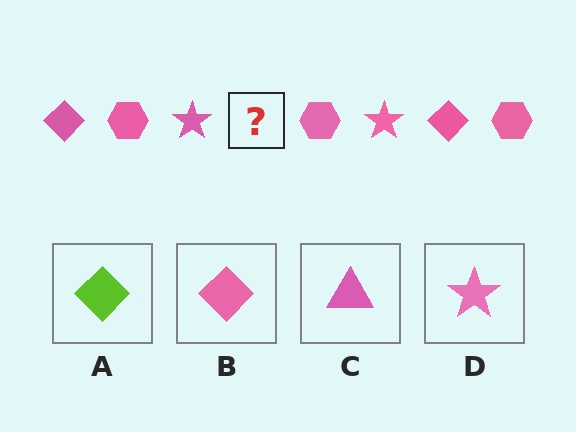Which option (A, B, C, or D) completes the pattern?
B.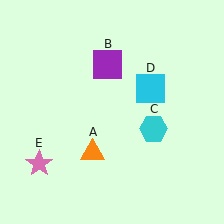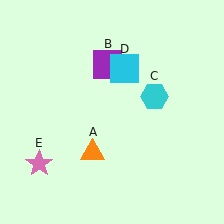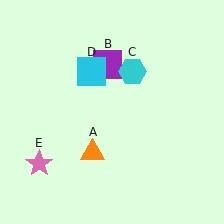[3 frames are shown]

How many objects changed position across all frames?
2 objects changed position: cyan hexagon (object C), cyan square (object D).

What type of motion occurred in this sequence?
The cyan hexagon (object C), cyan square (object D) rotated counterclockwise around the center of the scene.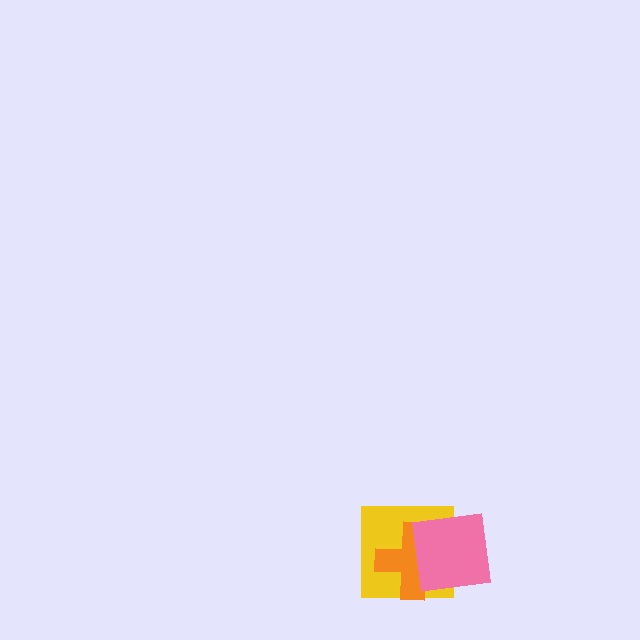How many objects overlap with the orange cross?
2 objects overlap with the orange cross.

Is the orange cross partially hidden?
Yes, it is partially covered by another shape.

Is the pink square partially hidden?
No, no other shape covers it.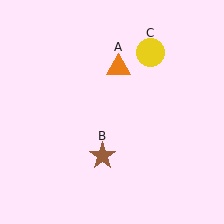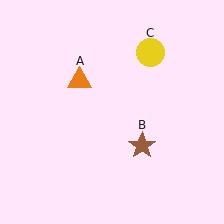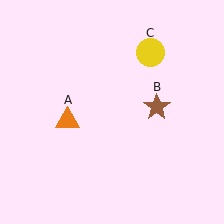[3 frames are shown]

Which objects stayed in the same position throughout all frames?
Yellow circle (object C) remained stationary.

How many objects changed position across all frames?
2 objects changed position: orange triangle (object A), brown star (object B).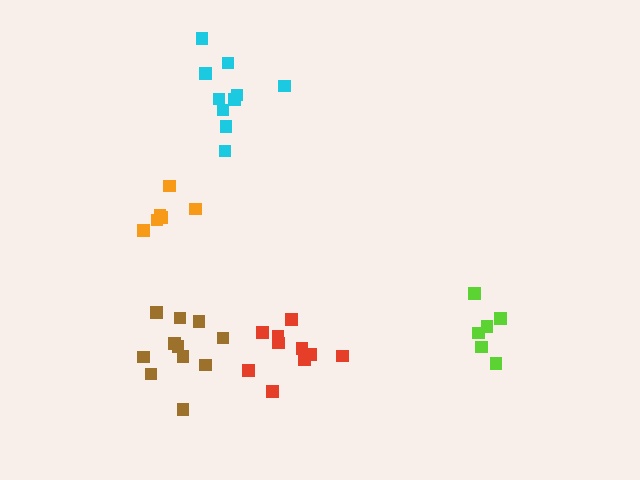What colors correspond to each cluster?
The clusters are colored: red, orange, lime, cyan, brown.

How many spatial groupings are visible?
There are 5 spatial groupings.